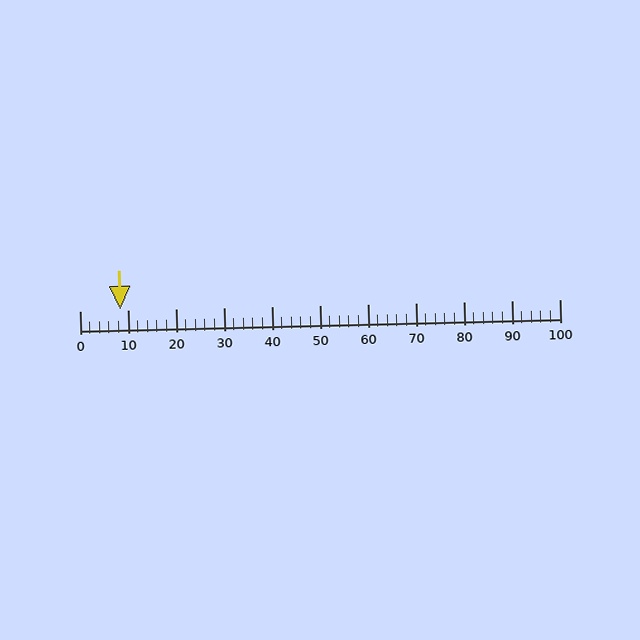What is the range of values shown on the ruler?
The ruler shows values from 0 to 100.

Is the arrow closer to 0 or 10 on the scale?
The arrow is closer to 10.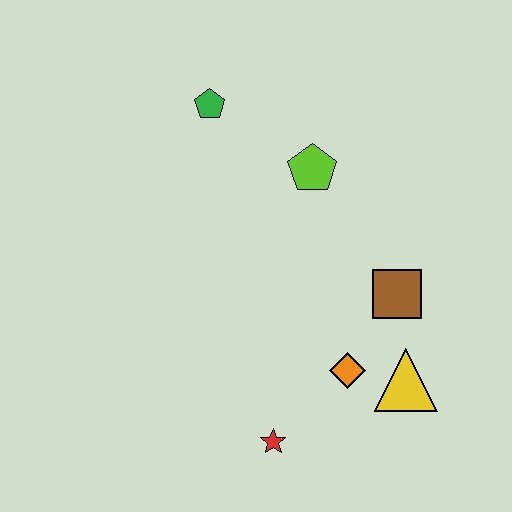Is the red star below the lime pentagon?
Yes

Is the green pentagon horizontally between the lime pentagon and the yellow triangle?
No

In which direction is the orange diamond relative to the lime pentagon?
The orange diamond is below the lime pentagon.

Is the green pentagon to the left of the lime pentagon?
Yes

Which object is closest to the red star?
The orange diamond is closest to the red star.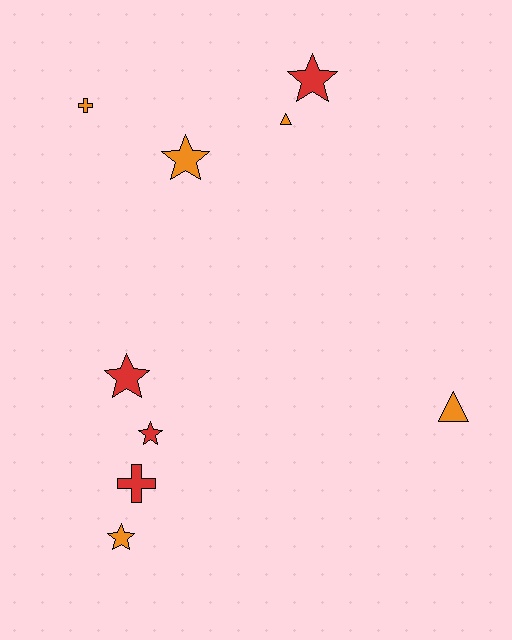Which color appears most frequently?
Orange, with 5 objects.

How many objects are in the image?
There are 9 objects.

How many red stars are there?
There are 3 red stars.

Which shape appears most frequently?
Star, with 5 objects.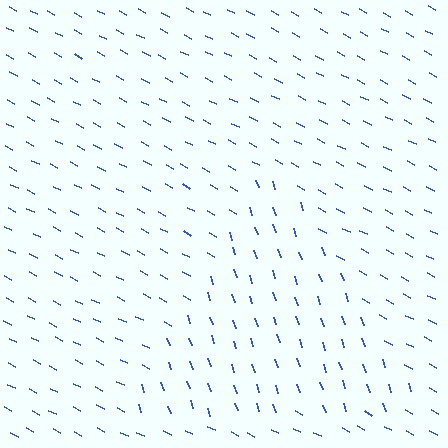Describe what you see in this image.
The image is filled with small blue line segments. A triangle region in the image has lines oriented differently from the surrounding lines, creating a visible texture boundary.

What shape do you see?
I see a triangle.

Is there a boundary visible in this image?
Yes, there is a texture boundary formed by a change in line orientation.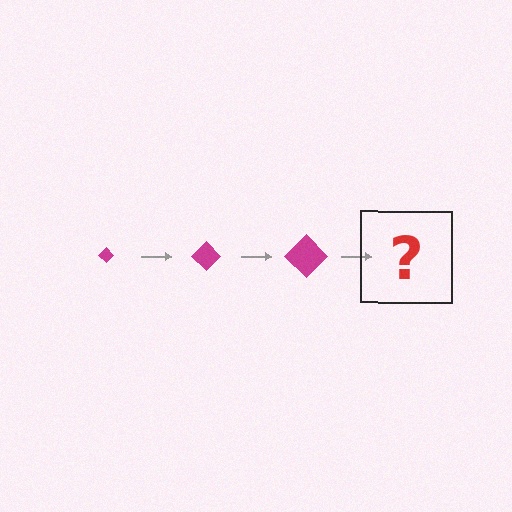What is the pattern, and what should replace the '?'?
The pattern is that the diamond gets progressively larger each step. The '?' should be a magenta diamond, larger than the previous one.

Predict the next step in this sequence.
The next step is a magenta diamond, larger than the previous one.